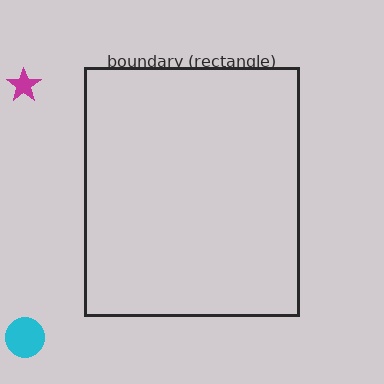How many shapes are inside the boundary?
0 inside, 2 outside.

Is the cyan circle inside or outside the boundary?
Outside.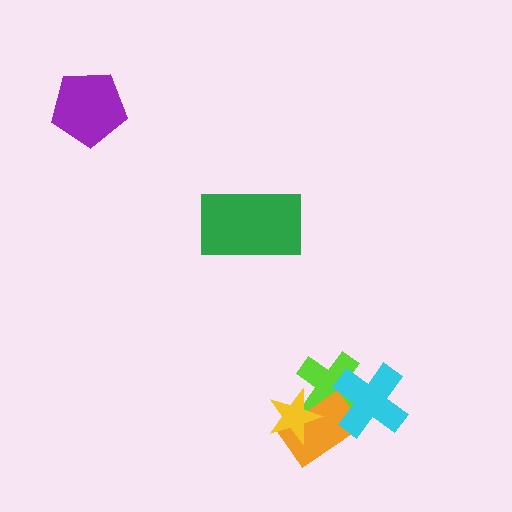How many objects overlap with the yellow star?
2 objects overlap with the yellow star.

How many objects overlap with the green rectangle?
0 objects overlap with the green rectangle.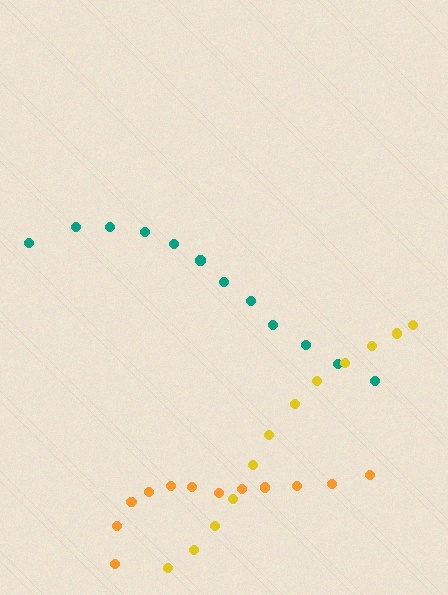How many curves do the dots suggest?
There are 3 distinct paths.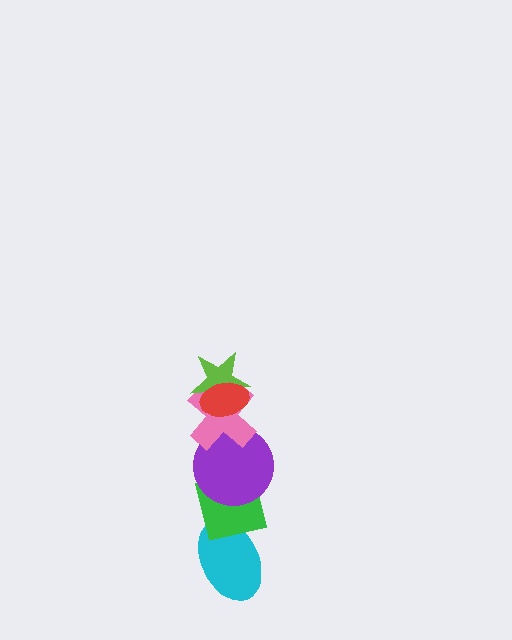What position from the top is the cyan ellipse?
The cyan ellipse is 6th from the top.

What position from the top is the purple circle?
The purple circle is 4th from the top.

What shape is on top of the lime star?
The red ellipse is on top of the lime star.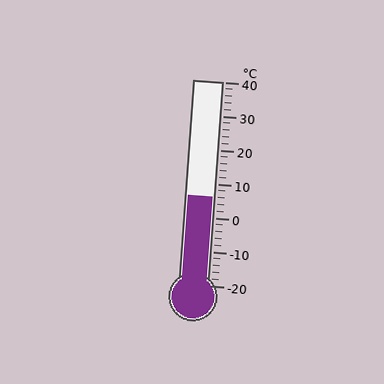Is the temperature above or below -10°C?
The temperature is above -10°C.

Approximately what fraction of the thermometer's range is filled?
The thermometer is filled to approximately 45% of its range.